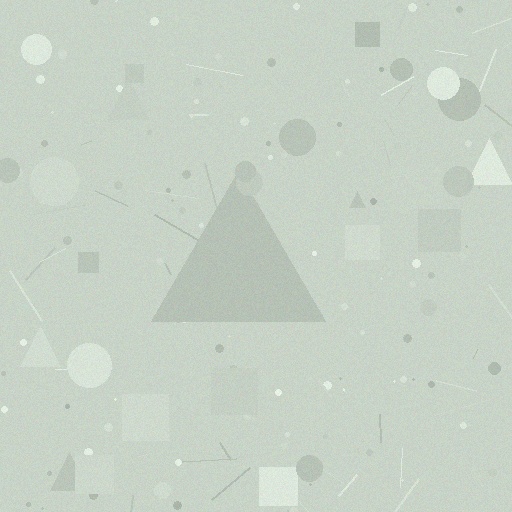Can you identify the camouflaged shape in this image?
The camouflaged shape is a triangle.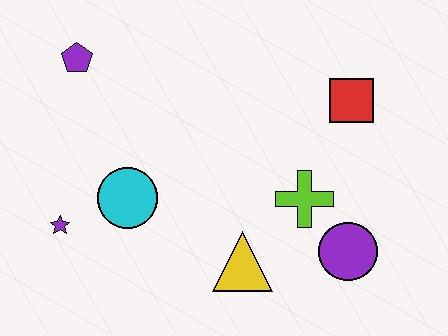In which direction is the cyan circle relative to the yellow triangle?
The cyan circle is to the left of the yellow triangle.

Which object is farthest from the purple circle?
The purple pentagon is farthest from the purple circle.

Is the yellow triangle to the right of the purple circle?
No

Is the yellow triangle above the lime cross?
No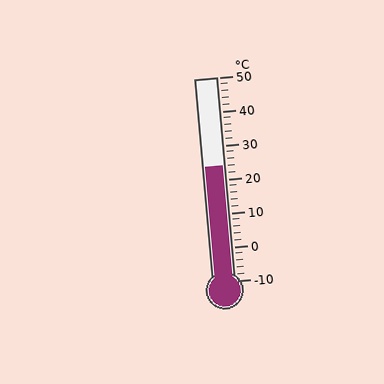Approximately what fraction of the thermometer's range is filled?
The thermometer is filled to approximately 55% of its range.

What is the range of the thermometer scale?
The thermometer scale ranges from -10°C to 50°C.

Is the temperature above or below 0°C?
The temperature is above 0°C.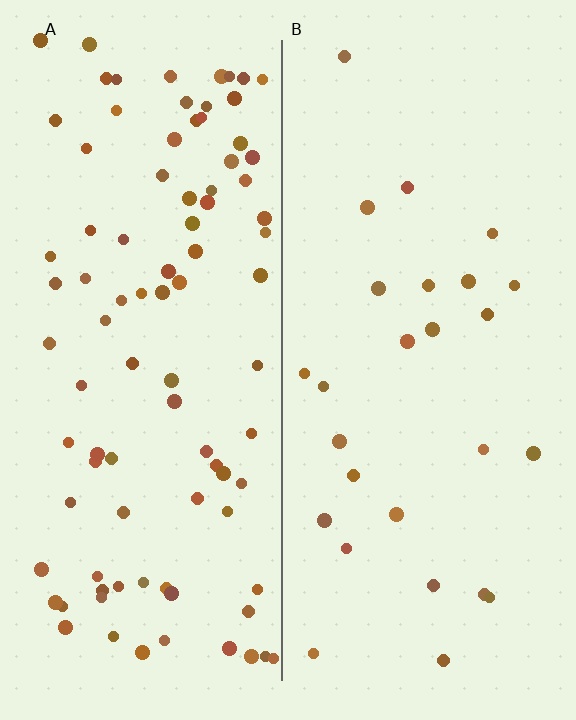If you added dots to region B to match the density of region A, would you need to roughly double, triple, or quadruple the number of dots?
Approximately triple.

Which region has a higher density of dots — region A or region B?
A (the left).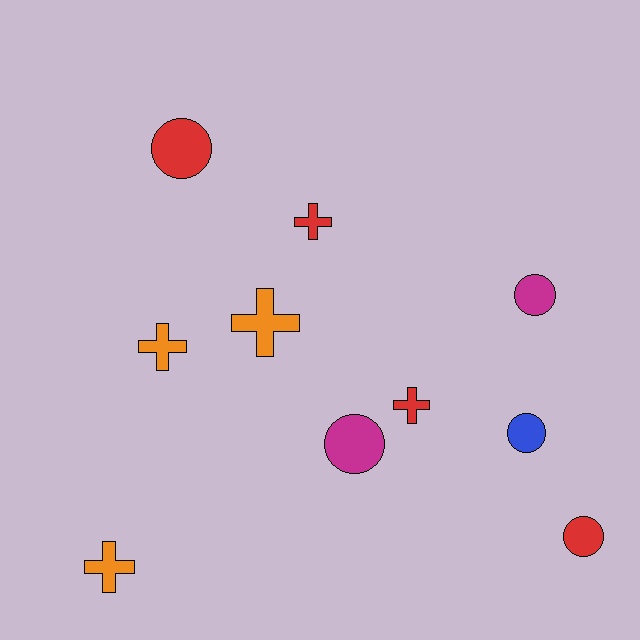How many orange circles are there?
There are no orange circles.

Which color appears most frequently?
Red, with 4 objects.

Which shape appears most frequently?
Circle, with 5 objects.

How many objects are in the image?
There are 10 objects.